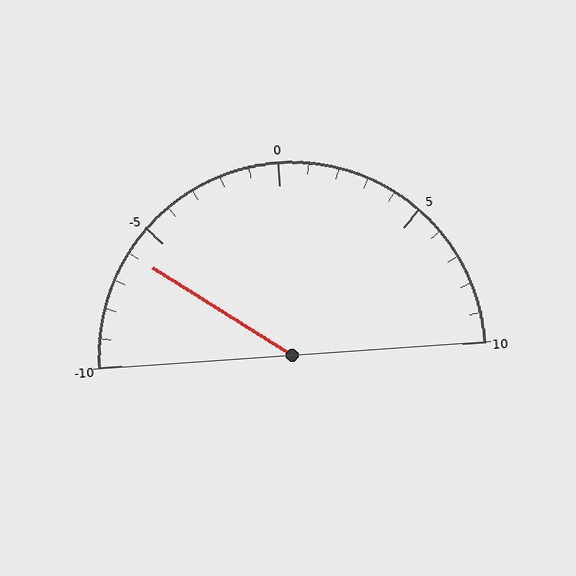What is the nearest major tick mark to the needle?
The nearest major tick mark is -5.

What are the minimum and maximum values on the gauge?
The gauge ranges from -10 to 10.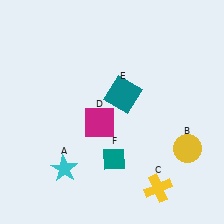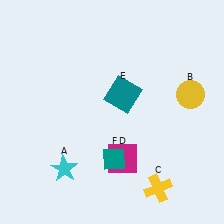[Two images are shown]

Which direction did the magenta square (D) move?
The magenta square (D) moved down.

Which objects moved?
The objects that moved are: the yellow circle (B), the magenta square (D).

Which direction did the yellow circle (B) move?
The yellow circle (B) moved up.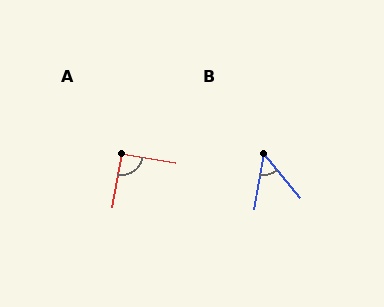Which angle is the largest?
A, at approximately 90 degrees.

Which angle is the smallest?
B, at approximately 49 degrees.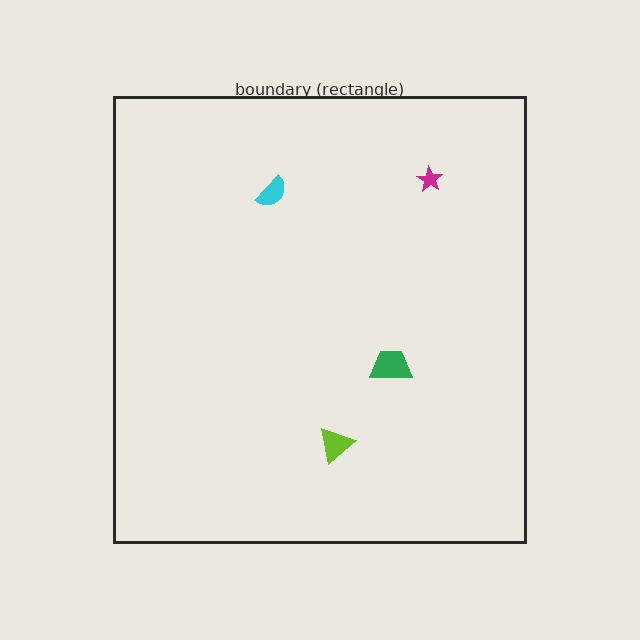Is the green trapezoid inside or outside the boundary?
Inside.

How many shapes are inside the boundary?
4 inside, 0 outside.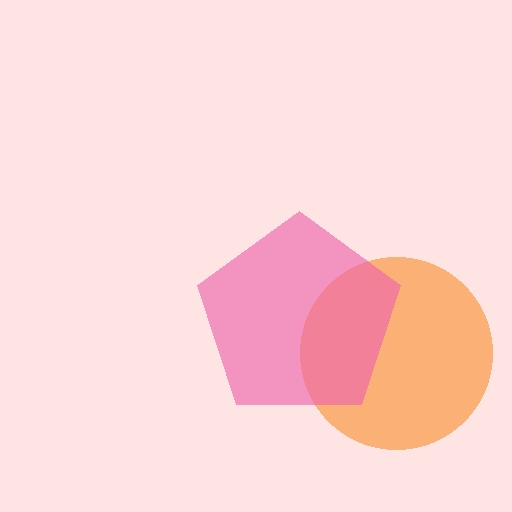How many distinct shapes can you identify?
There are 2 distinct shapes: an orange circle, a pink pentagon.